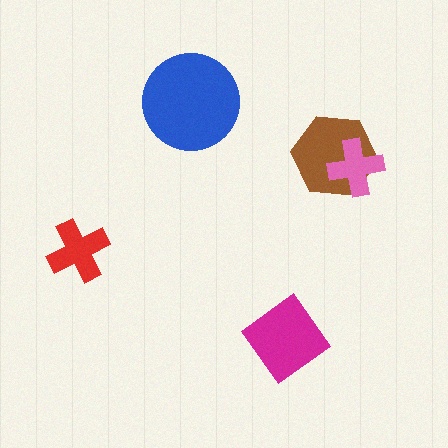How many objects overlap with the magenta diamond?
0 objects overlap with the magenta diamond.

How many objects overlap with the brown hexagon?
1 object overlaps with the brown hexagon.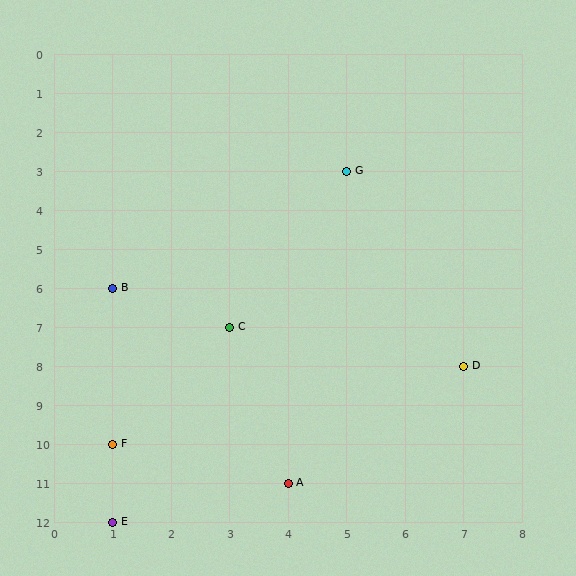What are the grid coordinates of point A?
Point A is at grid coordinates (4, 11).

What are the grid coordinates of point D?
Point D is at grid coordinates (7, 8).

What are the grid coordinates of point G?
Point G is at grid coordinates (5, 3).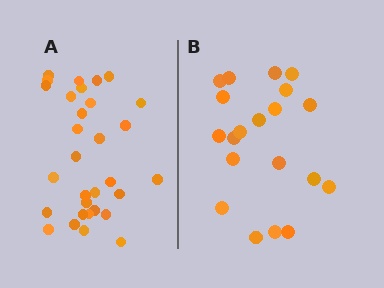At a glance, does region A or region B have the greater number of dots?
Region A (the left region) has more dots.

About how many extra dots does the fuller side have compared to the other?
Region A has roughly 12 or so more dots than region B.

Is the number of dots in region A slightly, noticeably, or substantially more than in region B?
Region A has substantially more. The ratio is roughly 1.6 to 1.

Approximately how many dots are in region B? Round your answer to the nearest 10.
About 20 dots.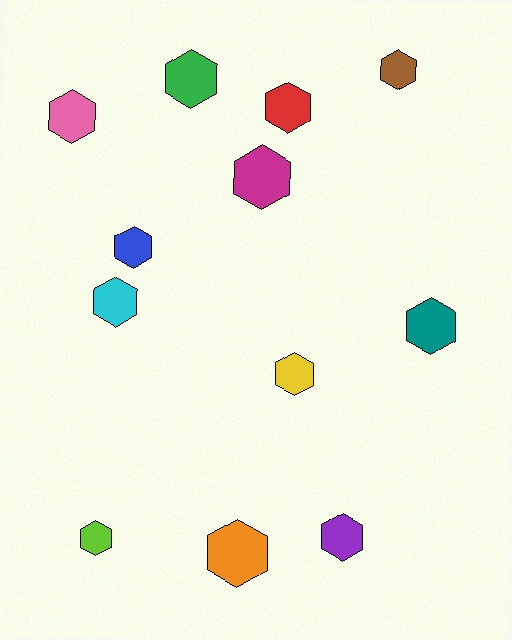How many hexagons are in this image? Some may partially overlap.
There are 12 hexagons.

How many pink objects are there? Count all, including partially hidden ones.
There is 1 pink object.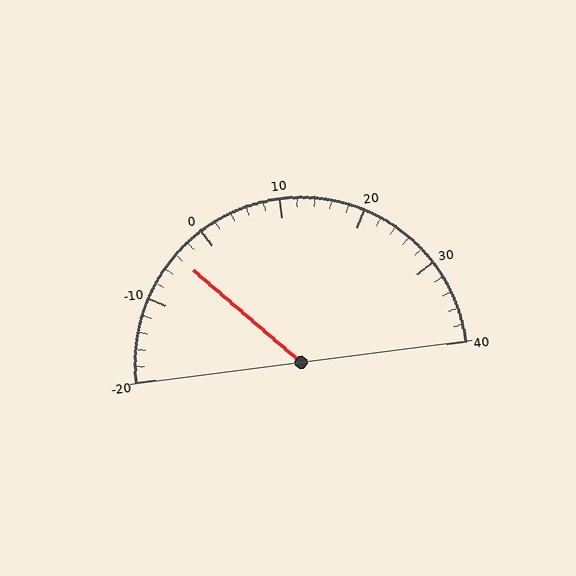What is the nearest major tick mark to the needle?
The nearest major tick mark is 0.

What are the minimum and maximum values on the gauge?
The gauge ranges from -20 to 40.